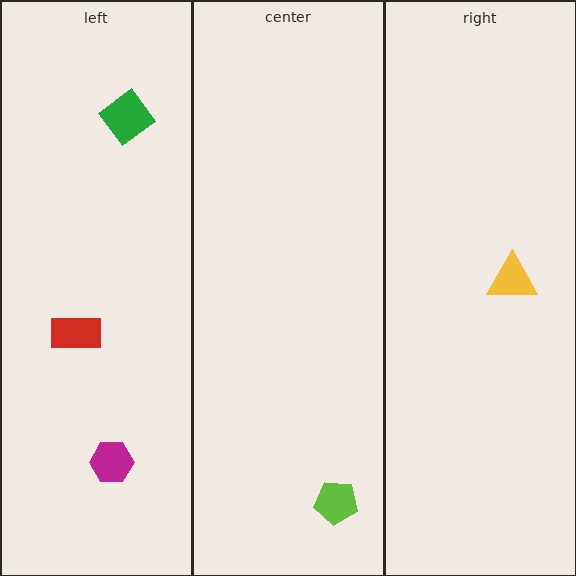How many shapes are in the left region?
3.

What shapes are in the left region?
The red rectangle, the magenta hexagon, the green diamond.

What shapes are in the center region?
The lime pentagon.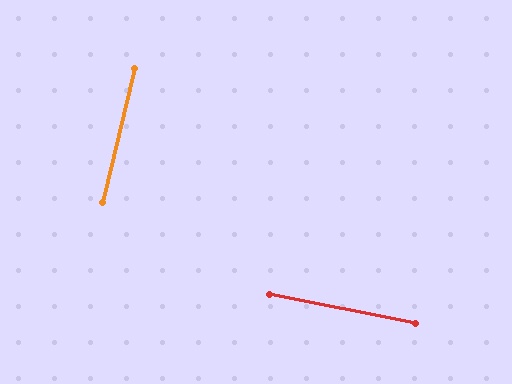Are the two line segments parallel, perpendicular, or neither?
Perpendicular — they meet at approximately 88°.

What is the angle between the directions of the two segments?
Approximately 88 degrees.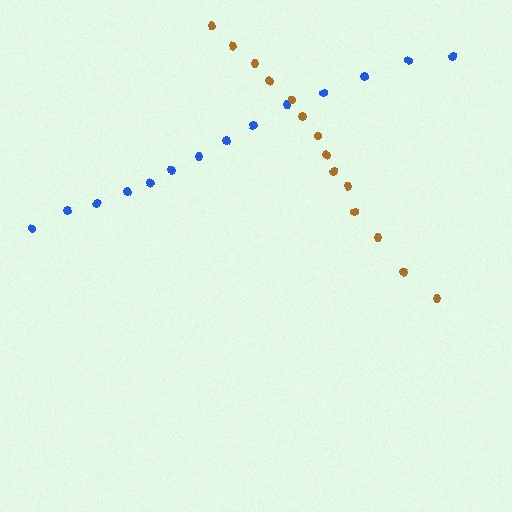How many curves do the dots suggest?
There are 2 distinct paths.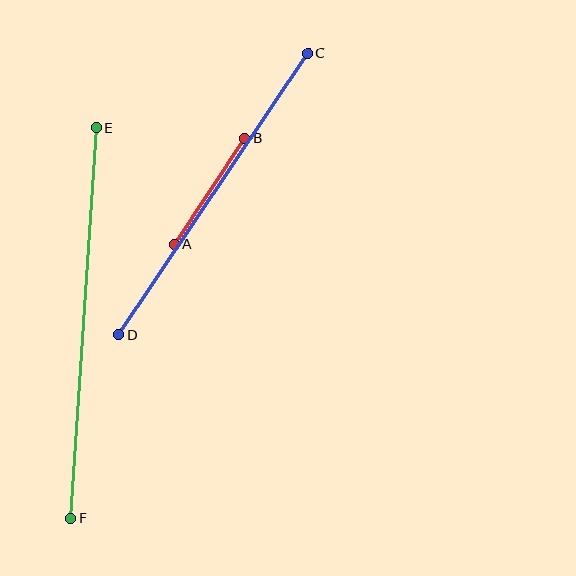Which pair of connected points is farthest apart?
Points E and F are farthest apart.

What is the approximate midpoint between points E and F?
The midpoint is at approximately (83, 323) pixels.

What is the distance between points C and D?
The distance is approximately 339 pixels.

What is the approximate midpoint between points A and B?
The midpoint is at approximately (210, 191) pixels.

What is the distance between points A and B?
The distance is approximately 127 pixels.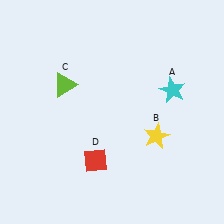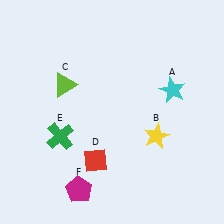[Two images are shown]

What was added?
A green cross (E), a magenta pentagon (F) were added in Image 2.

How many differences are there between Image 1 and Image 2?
There are 2 differences between the two images.